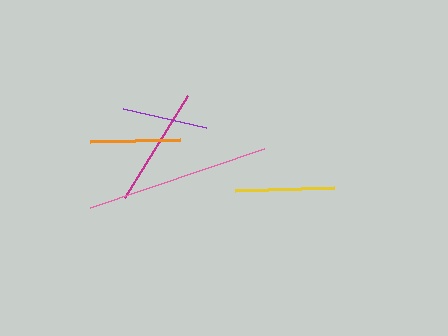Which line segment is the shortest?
The purple line is the shortest at approximately 85 pixels.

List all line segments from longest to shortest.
From longest to shortest: pink, magenta, yellow, orange, purple.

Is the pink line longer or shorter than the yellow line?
The pink line is longer than the yellow line.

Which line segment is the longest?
The pink line is the longest at approximately 184 pixels.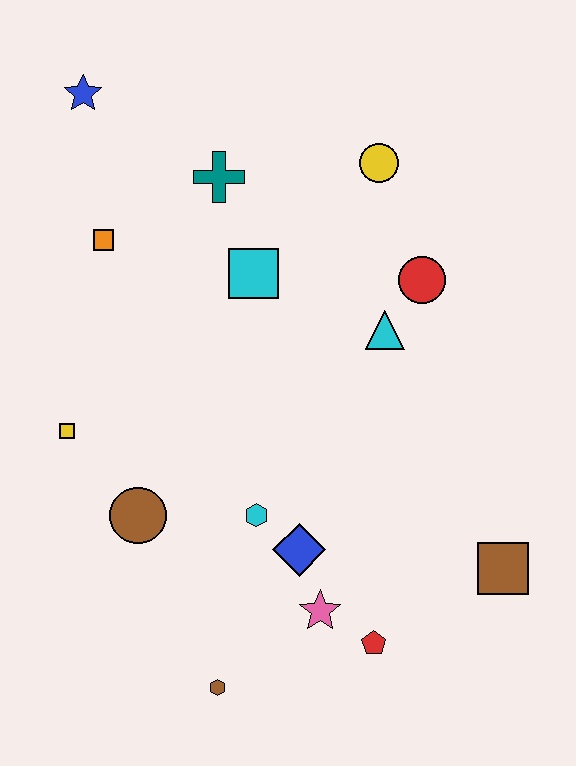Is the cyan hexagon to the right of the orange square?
Yes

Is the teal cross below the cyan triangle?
No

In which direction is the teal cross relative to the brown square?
The teal cross is above the brown square.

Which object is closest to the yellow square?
The brown circle is closest to the yellow square.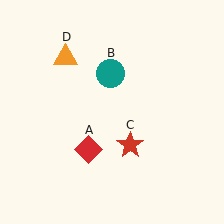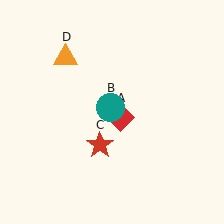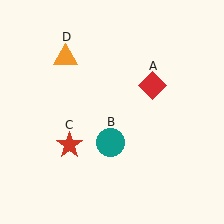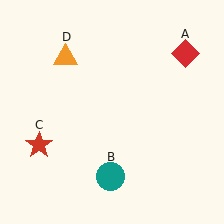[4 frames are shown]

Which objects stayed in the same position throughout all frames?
Orange triangle (object D) remained stationary.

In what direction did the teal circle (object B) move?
The teal circle (object B) moved down.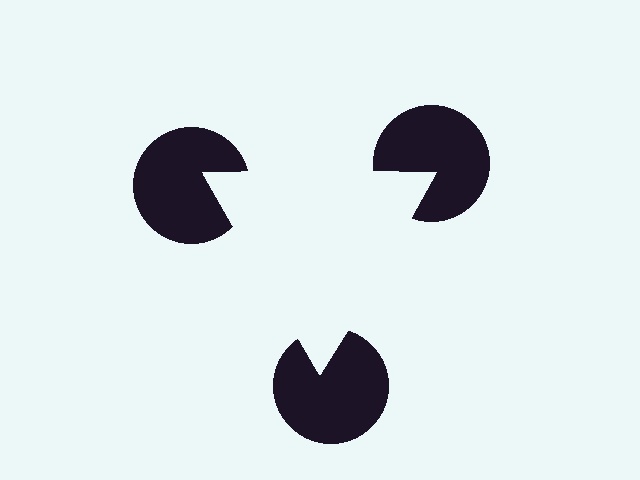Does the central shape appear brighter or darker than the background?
It typically appears slightly brighter than the background, even though no actual brightness change is drawn.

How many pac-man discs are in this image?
There are 3 — one at each vertex of the illusory triangle.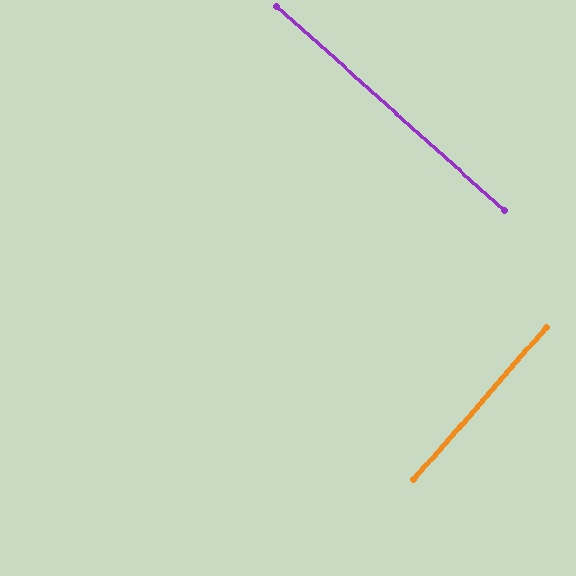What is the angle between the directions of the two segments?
Approximately 89 degrees.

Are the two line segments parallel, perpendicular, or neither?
Perpendicular — they meet at approximately 89°.